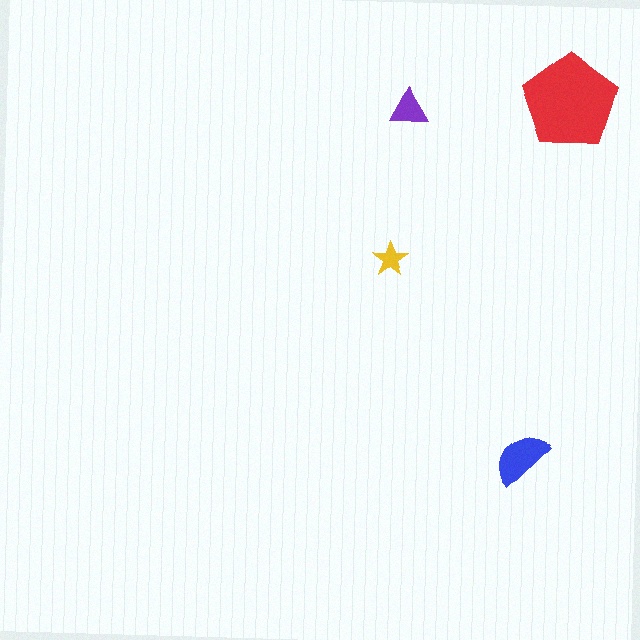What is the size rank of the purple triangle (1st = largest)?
3rd.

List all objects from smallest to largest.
The yellow star, the purple triangle, the blue semicircle, the red pentagon.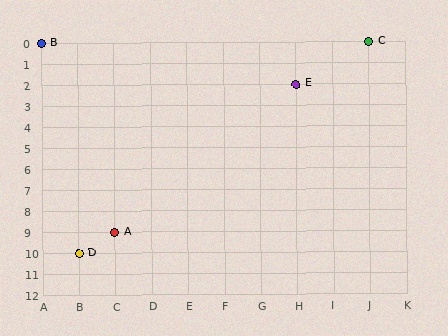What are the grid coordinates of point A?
Point A is at grid coordinates (C, 9).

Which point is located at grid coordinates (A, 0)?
Point B is at (A, 0).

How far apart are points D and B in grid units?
Points D and B are 1 column and 10 rows apart (about 10.0 grid units diagonally).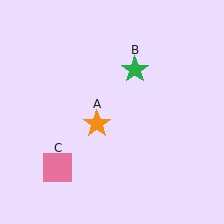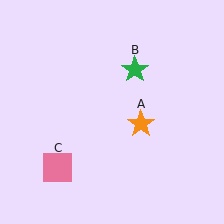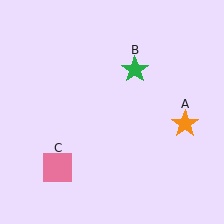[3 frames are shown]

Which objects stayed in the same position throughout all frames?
Green star (object B) and pink square (object C) remained stationary.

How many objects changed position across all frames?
1 object changed position: orange star (object A).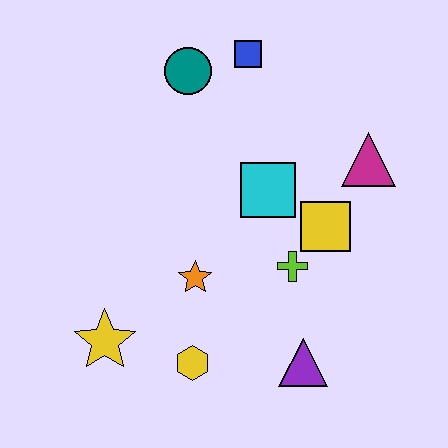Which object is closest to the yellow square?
The lime cross is closest to the yellow square.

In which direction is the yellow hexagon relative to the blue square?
The yellow hexagon is below the blue square.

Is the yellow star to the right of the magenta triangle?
No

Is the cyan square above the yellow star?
Yes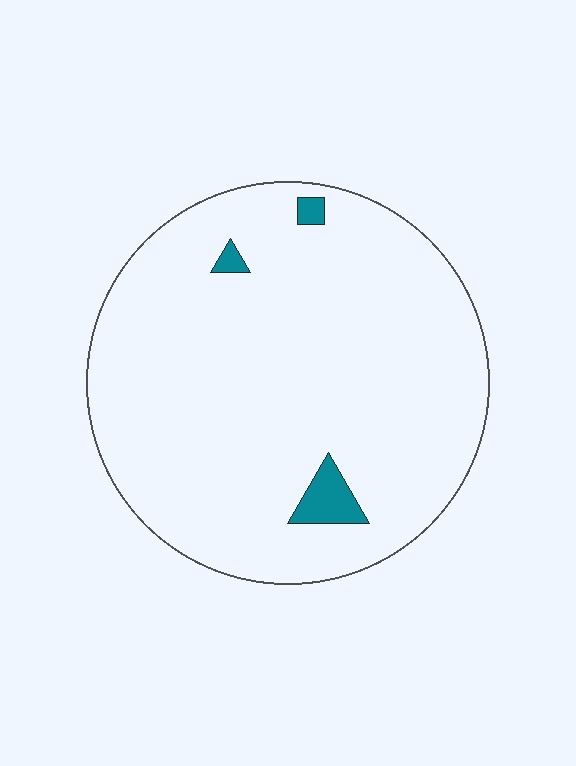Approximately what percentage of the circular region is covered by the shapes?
Approximately 5%.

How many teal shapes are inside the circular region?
3.